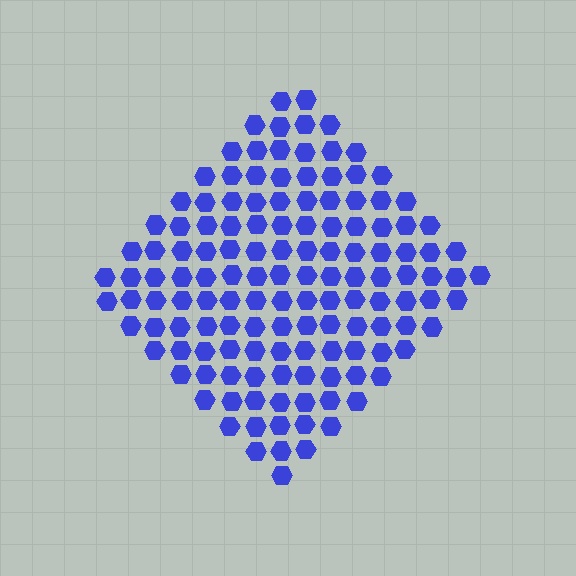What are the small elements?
The small elements are hexagons.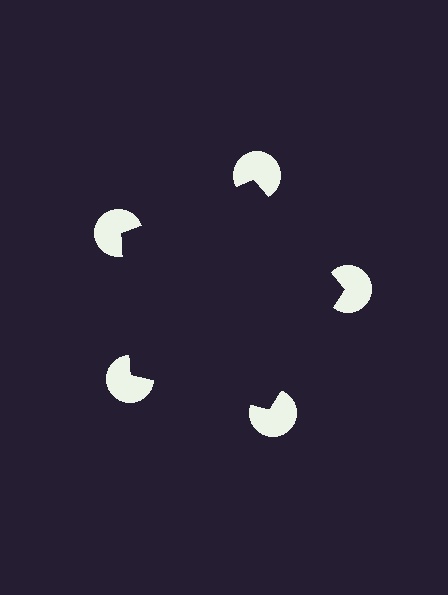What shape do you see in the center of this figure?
An illusory pentagon — its edges are inferred from the aligned wedge cuts in the pac-man discs, not physically drawn.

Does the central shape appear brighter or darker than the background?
It typically appears slightly darker than the background, even though no actual brightness change is drawn.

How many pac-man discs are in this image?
There are 5 — one at each vertex of the illusory pentagon.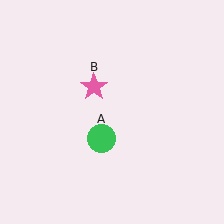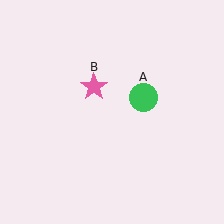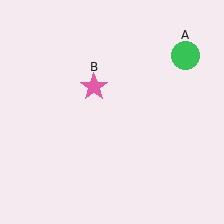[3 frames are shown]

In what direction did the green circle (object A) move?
The green circle (object A) moved up and to the right.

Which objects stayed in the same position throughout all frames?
Pink star (object B) remained stationary.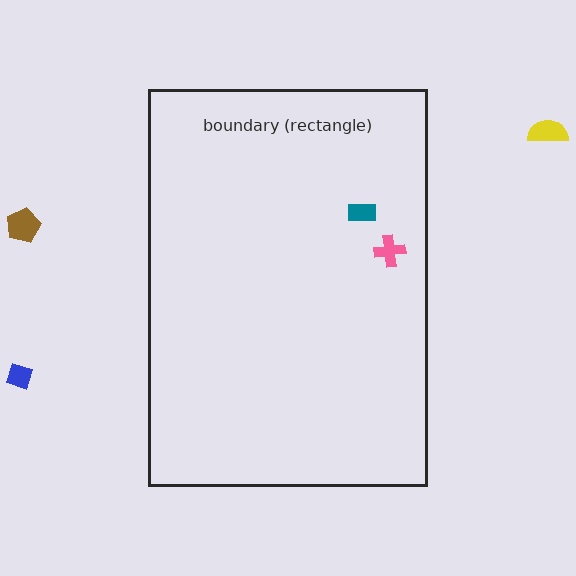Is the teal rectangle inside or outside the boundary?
Inside.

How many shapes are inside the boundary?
2 inside, 3 outside.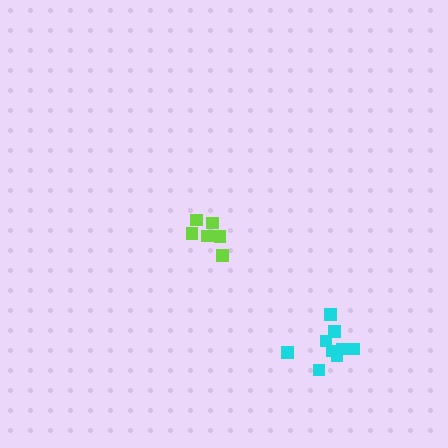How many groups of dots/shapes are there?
There are 2 groups.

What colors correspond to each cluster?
The clusters are colored: lime, cyan.